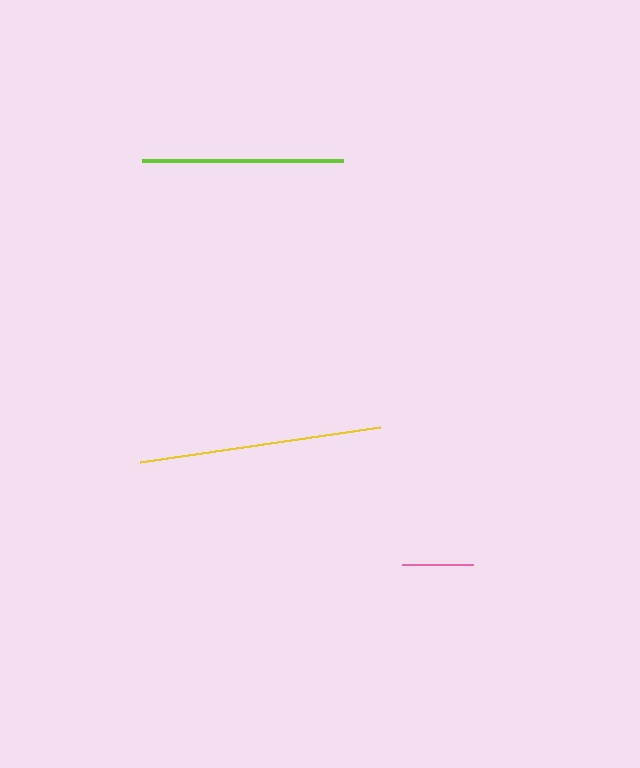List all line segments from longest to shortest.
From longest to shortest: yellow, lime, pink.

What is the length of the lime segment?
The lime segment is approximately 200 pixels long.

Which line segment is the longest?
The yellow line is the longest at approximately 242 pixels.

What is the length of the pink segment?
The pink segment is approximately 70 pixels long.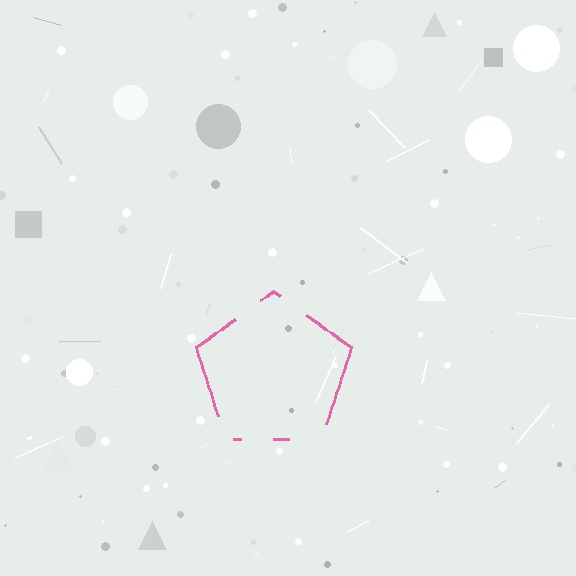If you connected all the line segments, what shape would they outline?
They would outline a pentagon.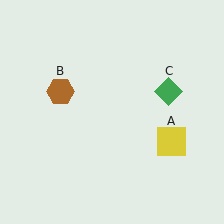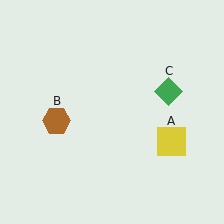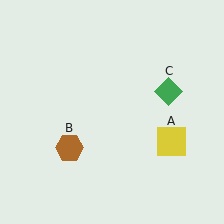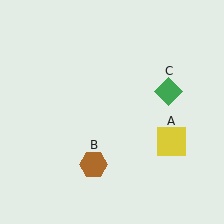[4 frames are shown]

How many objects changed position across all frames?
1 object changed position: brown hexagon (object B).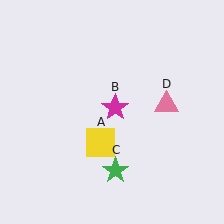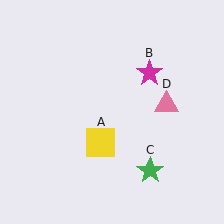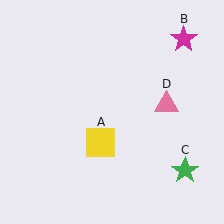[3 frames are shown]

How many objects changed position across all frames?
2 objects changed position: magenta star (object B), green star (object C).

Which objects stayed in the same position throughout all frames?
Yellow square (object A) and pink triangle (object D) remained stationary.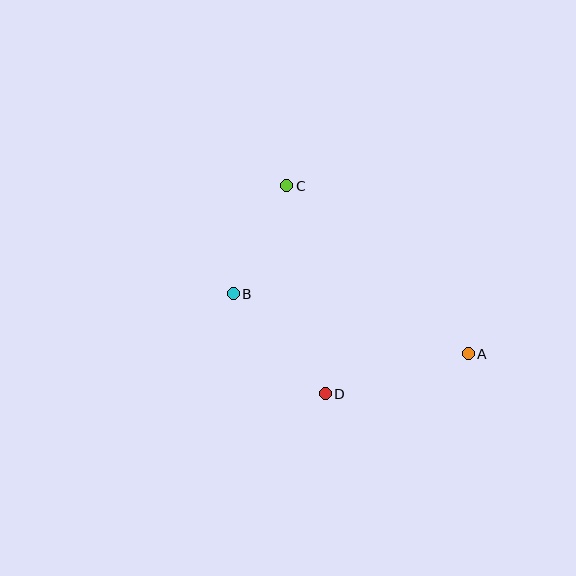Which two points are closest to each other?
Points B and C are closest to each other.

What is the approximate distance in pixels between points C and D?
The distance between C and D is approximately 212 pixels.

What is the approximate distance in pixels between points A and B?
The distance between A and B is approximately 243 pixels.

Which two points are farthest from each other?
Points A and C are farthest from each other.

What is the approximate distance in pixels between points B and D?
The distance between B and D is approximately 136 pixels.